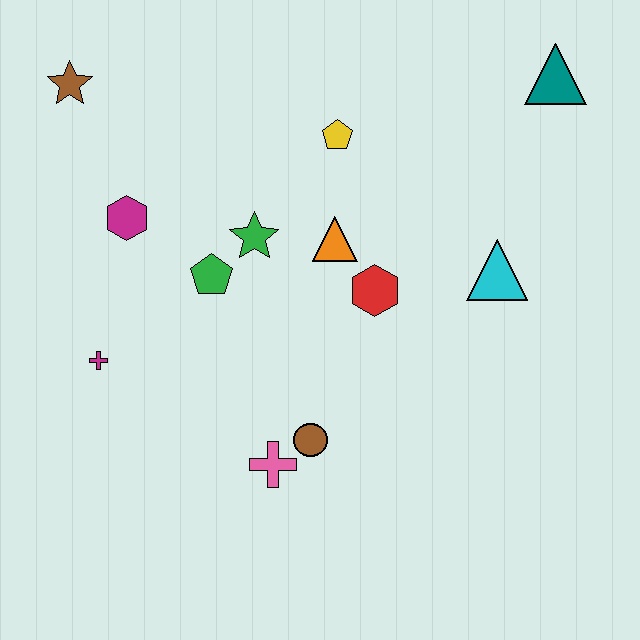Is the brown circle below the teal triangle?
Yes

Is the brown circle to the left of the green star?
No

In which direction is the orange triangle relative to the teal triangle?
The orange triangle is to the left of the teal triangle.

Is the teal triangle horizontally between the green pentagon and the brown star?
No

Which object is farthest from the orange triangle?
The brown star is farthest from the orange triangle.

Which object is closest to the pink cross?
The brown circle is closest to the pink cross.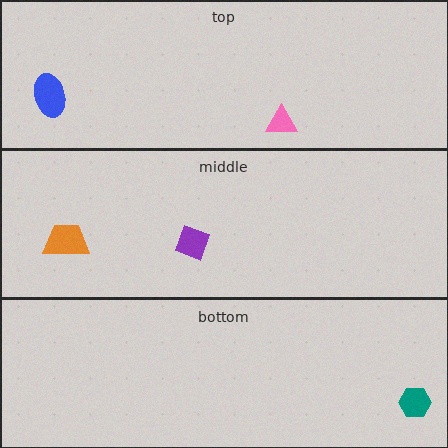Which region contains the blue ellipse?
The top region.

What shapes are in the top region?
The blue ellipse, the pink triangle.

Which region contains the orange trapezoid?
The middle region.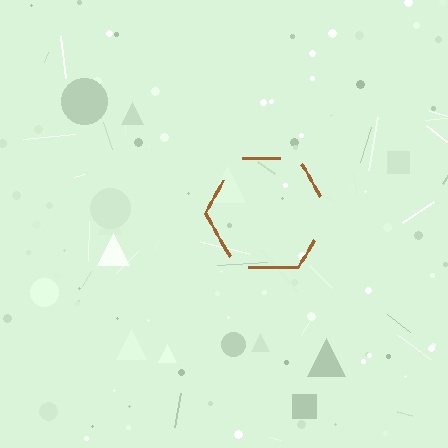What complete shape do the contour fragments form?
The contour fragments form a hexagon.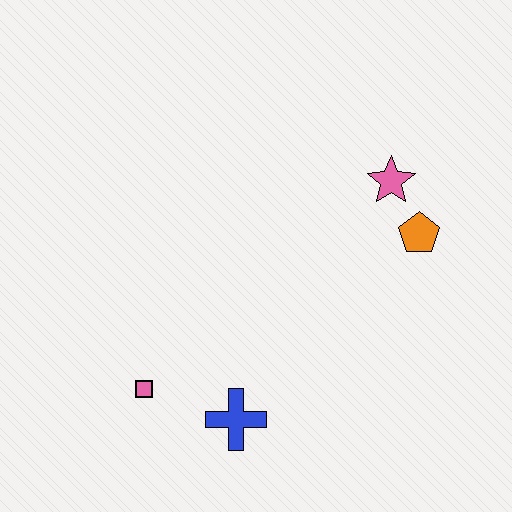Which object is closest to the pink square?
The blue cross is closest to the pink square.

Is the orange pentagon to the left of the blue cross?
No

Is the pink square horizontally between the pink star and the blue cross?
No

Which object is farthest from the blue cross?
The pink star is farthest from the blue cross.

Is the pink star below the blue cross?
No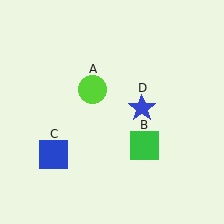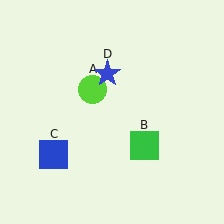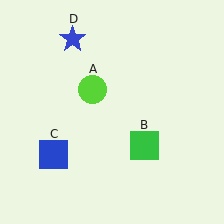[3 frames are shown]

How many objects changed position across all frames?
1 object changed position: blue star (object D).